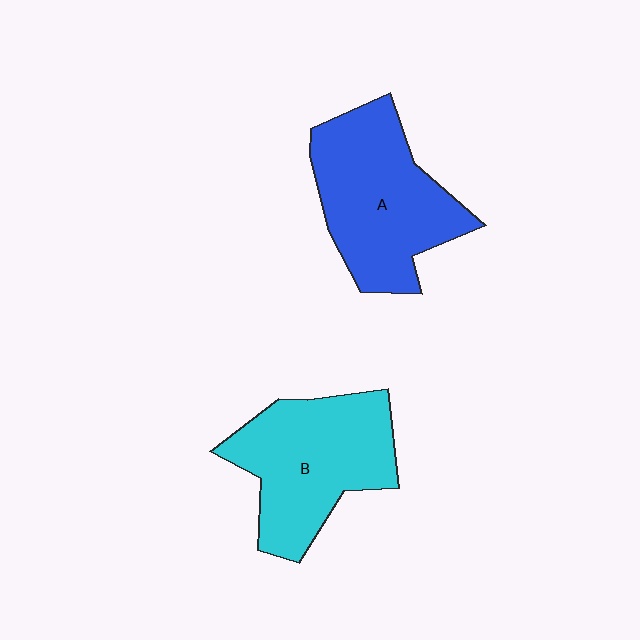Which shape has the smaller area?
Shape B (cyan).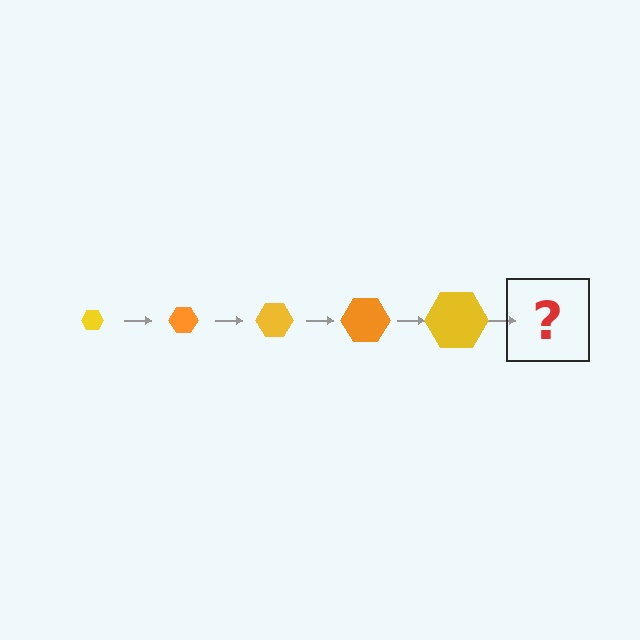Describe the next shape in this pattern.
It should be an orange hexagon, larger than the previous one.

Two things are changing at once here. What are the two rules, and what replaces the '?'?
The two rules are that the hexagon grows larger each step and the color cycles through yellow and orange. The '?' should be an orange hexagon, larger than the previous one.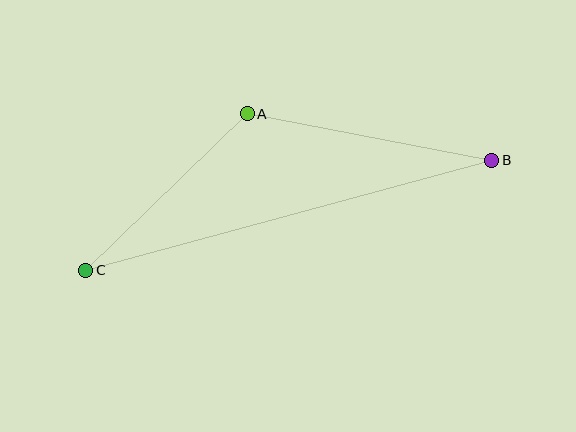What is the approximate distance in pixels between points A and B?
The distance between A and B is approximately 249 pixels.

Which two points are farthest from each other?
Points B and C are farthest from each other.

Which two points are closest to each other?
Points A and C are closest to each other.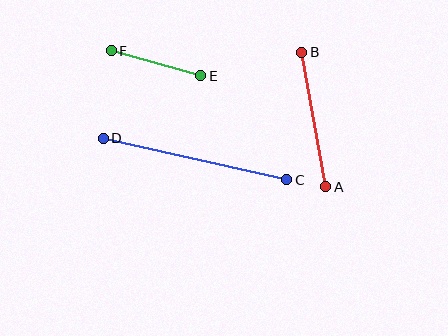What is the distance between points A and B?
The distance is approximately 136 pixels.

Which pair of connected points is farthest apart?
Points C and D are farthest apart.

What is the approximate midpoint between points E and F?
The midpoint is at approximately (156, 63) pixels.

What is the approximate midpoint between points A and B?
The midpoint is at approximately (314, 120) pixels.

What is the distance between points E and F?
The distance is approximately 93 pixels.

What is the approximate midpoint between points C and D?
The midpoint is at approximately (195, 159) pixels.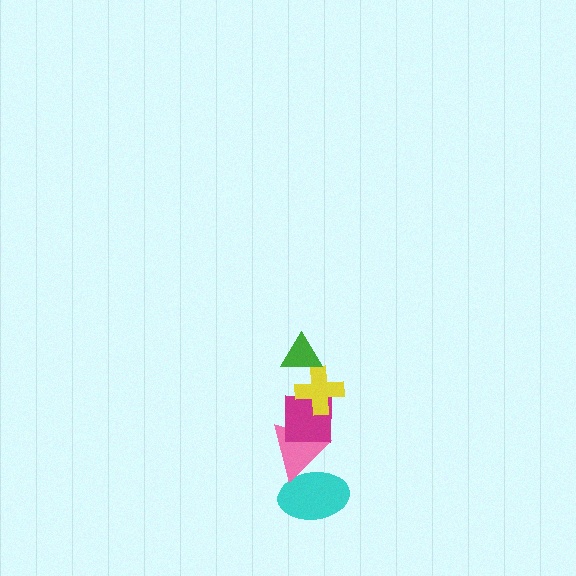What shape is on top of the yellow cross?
The green triangle is on top of the yellow cross.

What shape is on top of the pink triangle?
The magenta square is on top of the pink triangle.